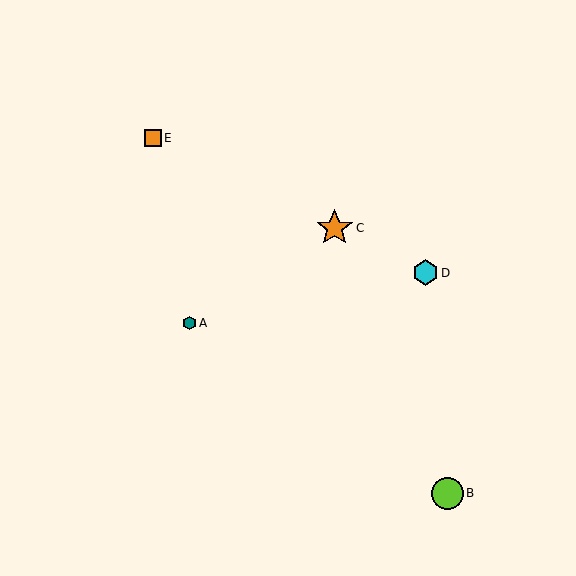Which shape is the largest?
The orange star (labeled C) is the largest.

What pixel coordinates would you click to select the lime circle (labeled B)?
Click at (447, 493) to select the lime circle B.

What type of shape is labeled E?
Shape E is an orange square.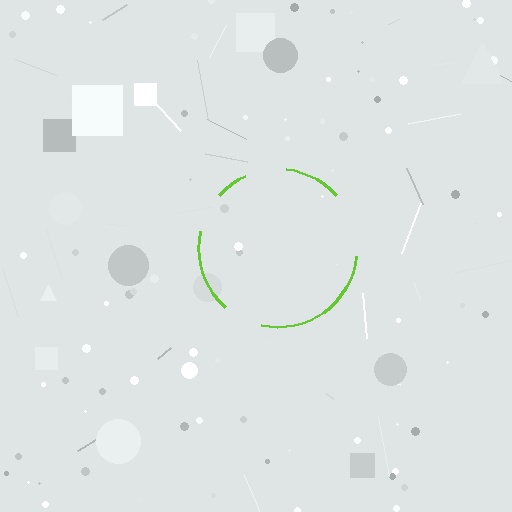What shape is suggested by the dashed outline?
The dashed outline suggests a circle.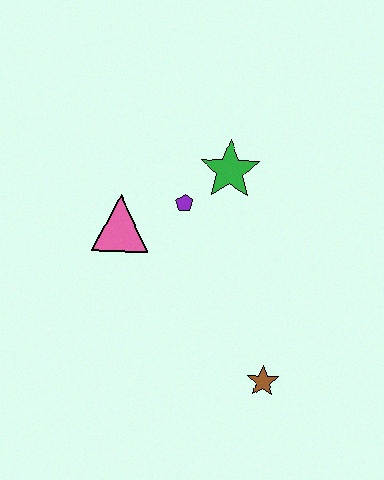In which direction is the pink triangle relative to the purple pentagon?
The pink triangle is to the left of the purple pentagon.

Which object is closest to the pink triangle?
The purple pentagon is closest to the pink triangle.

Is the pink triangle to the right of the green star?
No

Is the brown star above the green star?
No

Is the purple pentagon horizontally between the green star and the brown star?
No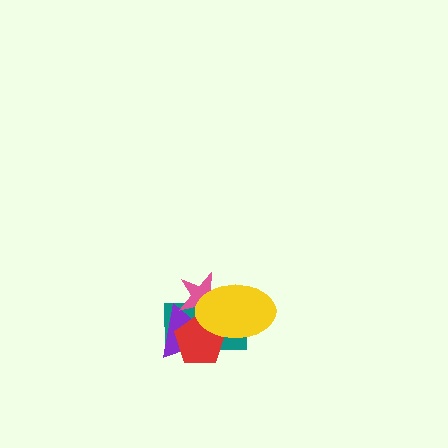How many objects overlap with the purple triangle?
4 objects overlap with the purple triangle.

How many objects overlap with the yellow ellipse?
4 objects overlap with the yellow ellipse.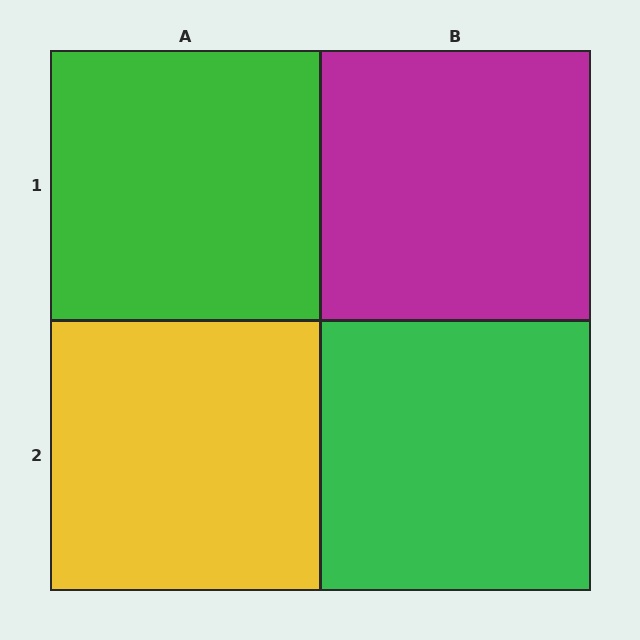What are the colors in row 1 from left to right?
Green, magenta.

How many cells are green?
2 cells are green.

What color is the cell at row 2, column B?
Green.